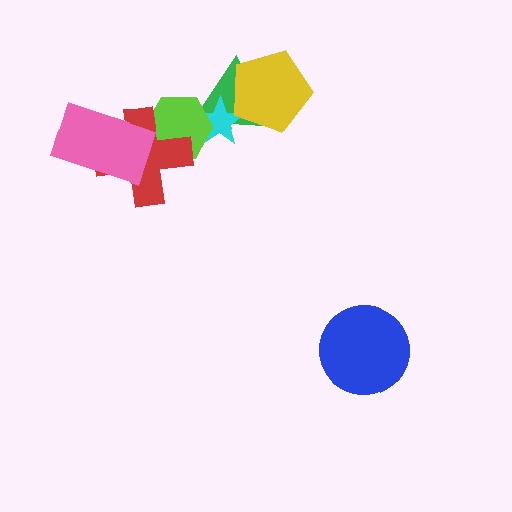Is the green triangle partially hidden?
Yes, it is partially covered by another shape.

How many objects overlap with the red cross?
2 objects overlap with the red cross.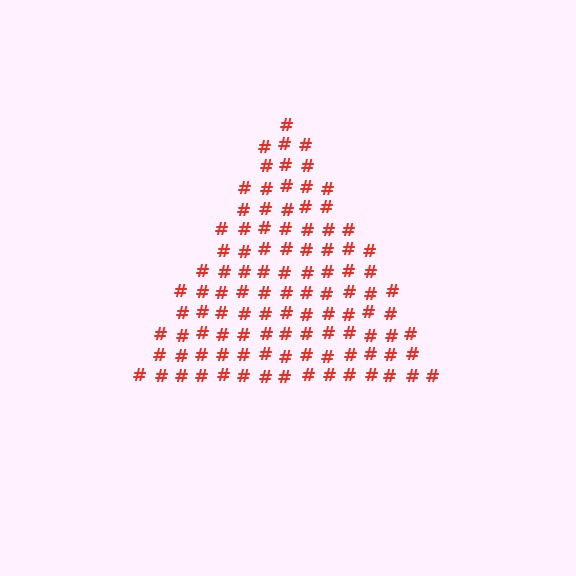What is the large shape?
The large shape is a triangle.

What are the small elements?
The small elements are hash symbols.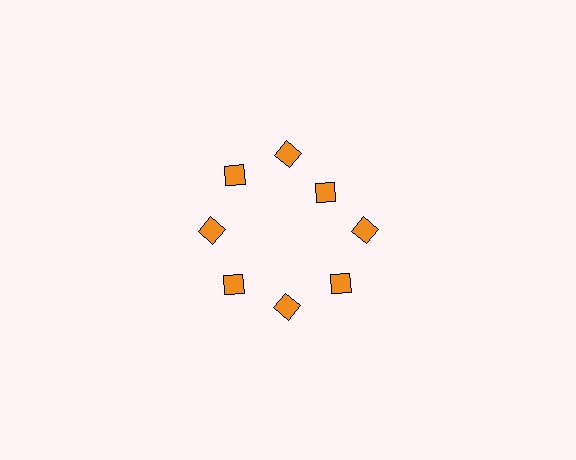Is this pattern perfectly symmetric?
No. The 8 orange diamonds are arranged in a ring, but one element near the 2 o'clock position is pulled inward toward the center, breaking the 8-fold rotational symmetry.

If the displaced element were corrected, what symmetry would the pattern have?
It would have 8-fold rotational symmetry — the pattern would map onto itself every 45 degrees.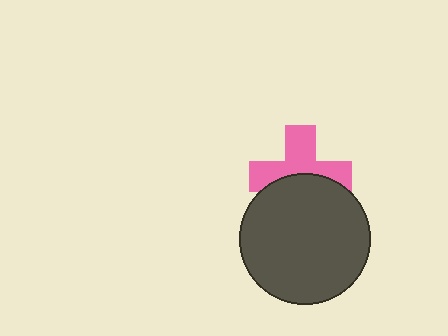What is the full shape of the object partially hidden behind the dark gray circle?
The partially hidden object is a pink cross.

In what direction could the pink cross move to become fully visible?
The pink cross could move up. That would shift it out from behind the dark gray circle entirely.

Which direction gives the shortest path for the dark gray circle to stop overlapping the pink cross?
Moving down gives the shortest separation.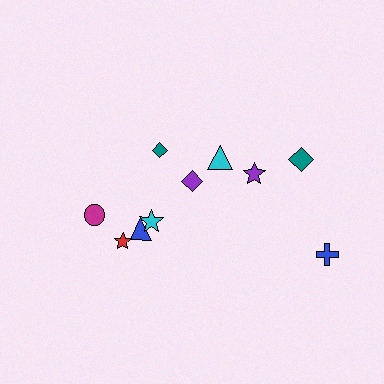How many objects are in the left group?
There are 6 objects.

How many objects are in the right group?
There are 4 objects.